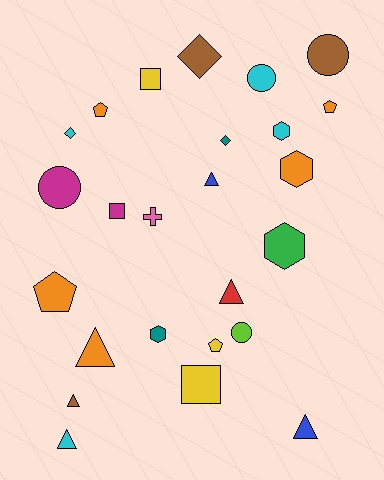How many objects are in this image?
There are 25 objects.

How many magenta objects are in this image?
There are 2 magenta objects.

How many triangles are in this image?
There are 6 triangles.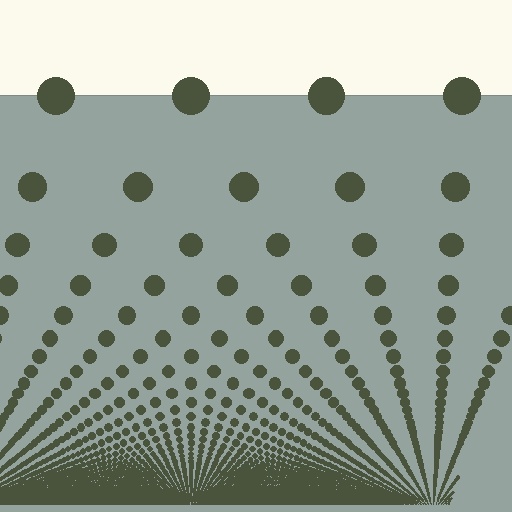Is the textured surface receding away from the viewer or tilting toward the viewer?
The surface appears to tilt toward the viewer. Texture elements get larger and sparser toward the top.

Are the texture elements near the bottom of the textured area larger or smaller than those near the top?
Smaller. The gradient is inverted — elements near the bottom are smaller and denser.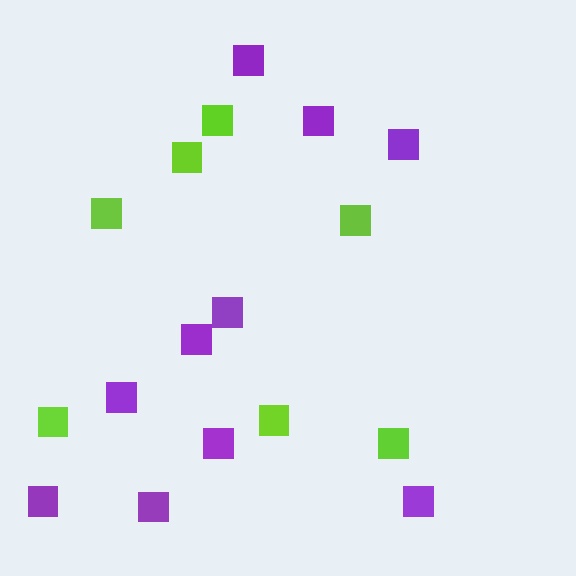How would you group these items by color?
There are 2 groups: one group of lime squares (7) and one group of purple squares (10).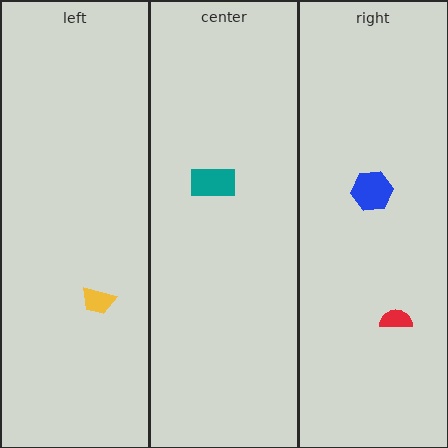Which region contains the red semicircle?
The right region.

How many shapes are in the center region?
1.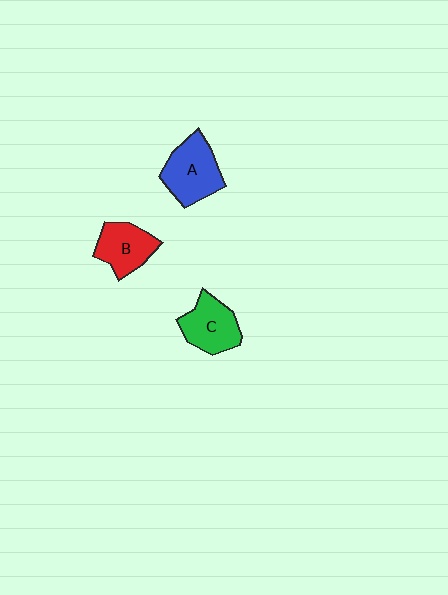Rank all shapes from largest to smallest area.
From largest to smallest: A (blue), C (green), B (red).